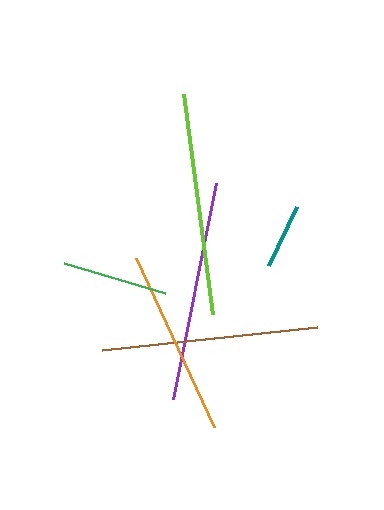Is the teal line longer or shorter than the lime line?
The lime line is longer than the teal line.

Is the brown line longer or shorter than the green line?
The brown line is longer than the green line.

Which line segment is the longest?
The lime line is the longest at approximately 222 pixels.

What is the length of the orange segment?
The orange segment is approximately 186 pixels long.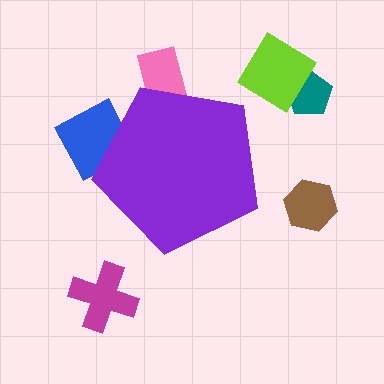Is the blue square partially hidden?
Yes, the blue square is partially hidden behind the purple pentagon.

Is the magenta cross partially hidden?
No, the magenta cross is fully visible.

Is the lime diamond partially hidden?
No, the lime diamond is fully visible.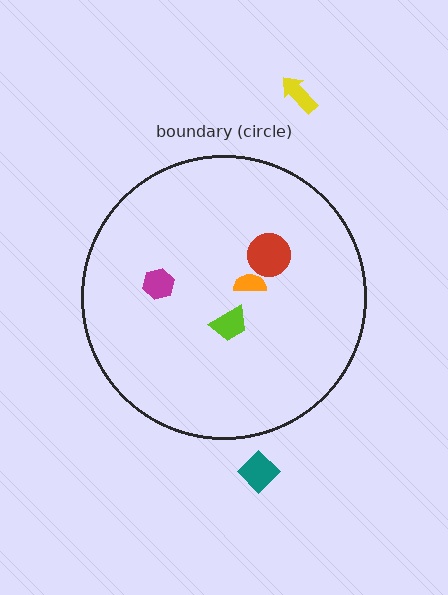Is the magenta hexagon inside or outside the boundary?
Inside.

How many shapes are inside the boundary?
4 inside, 2 outside.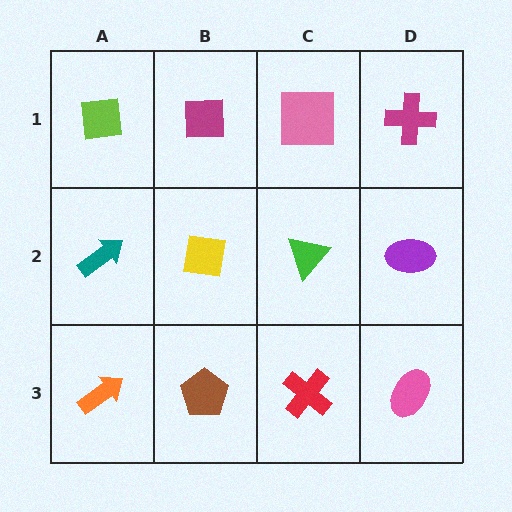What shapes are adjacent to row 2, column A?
A lime square (row 1, column A), an orange arrow (row 3, column A), a yellow square (row 2, column B).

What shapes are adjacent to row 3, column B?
A yellow square (row 2, column B), an orange arrow (row 3, column A), a red cross (row 3, column C).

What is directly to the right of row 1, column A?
A magenta square.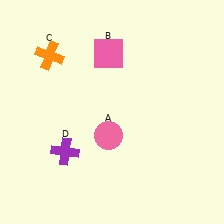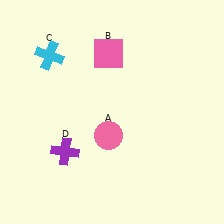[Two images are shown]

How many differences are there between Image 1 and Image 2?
There is 1 difference between the two images.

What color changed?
The cross (C) changed from orange in Image 1 to cyan in Image 2.